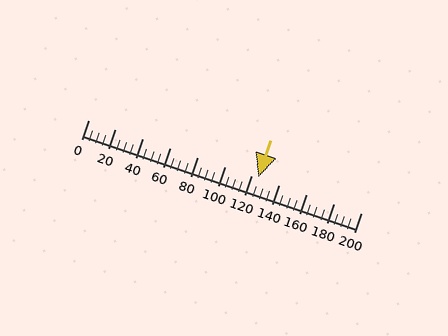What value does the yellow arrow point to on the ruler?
The yellow arrow points to approximately 125.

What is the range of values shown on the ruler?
The ruler shows values from 0 to 200.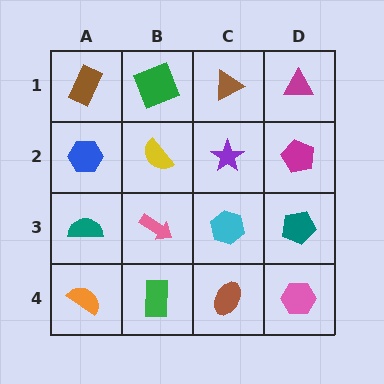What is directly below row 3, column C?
A brown ellipse.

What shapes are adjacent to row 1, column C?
A purple star (row 2, column C), a green square (row 1, column B), a magenta triangle (row 1, column D).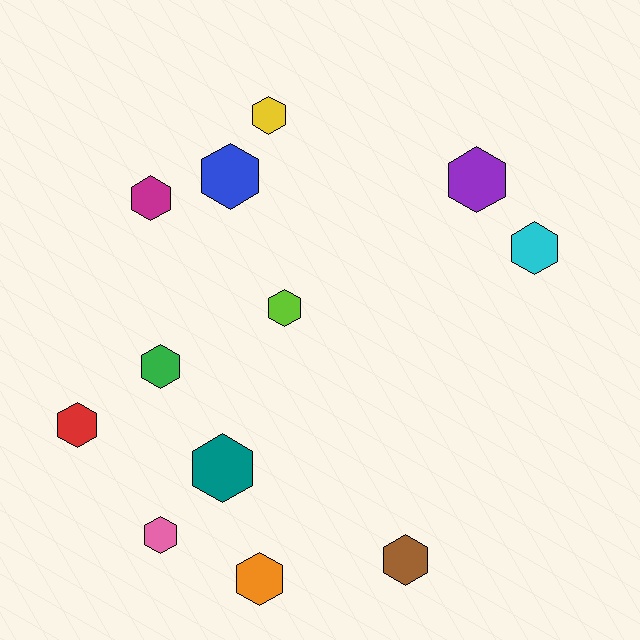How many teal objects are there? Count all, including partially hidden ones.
There is 1 teal object.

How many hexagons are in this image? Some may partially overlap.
There are 12 hexagons.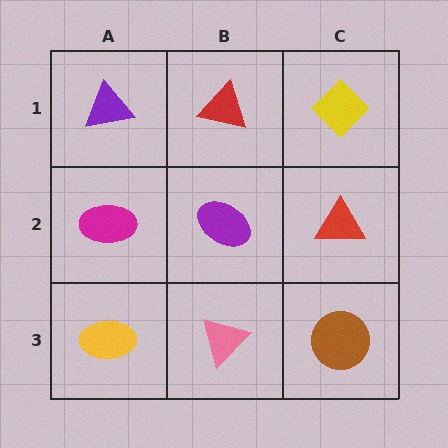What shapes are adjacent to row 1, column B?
A purple ellipse (row 2, column B), a purple triangle (row 1, column A), a yellow diamond (row 1, column C).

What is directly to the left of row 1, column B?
A purple triangle.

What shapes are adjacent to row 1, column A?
A magenta ellipse (row 2, column A), a red triangle (row 1, column B).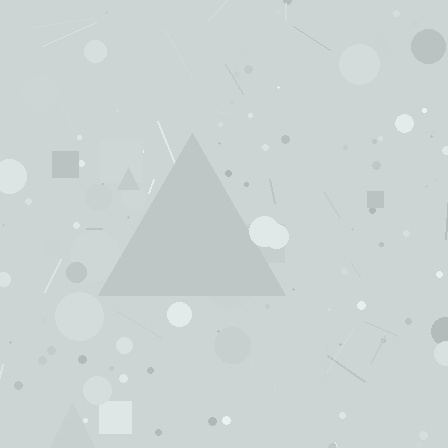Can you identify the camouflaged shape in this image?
The camouflaged shape is a triangle.